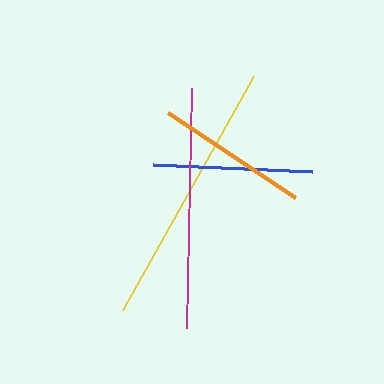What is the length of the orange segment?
The orange segment is approximately 152 pixels long.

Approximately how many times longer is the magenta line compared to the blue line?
The magenta line is approximately 1.5 times the length of the blue line.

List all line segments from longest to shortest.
From longest to shortest: yellow, magenta, blue, orange.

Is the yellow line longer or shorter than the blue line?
The yellow line is longer than the blue line.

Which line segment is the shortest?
The orange line is the shortest at approximately 152 pixels.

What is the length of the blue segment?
The blue segment is approximately 159 pixels long.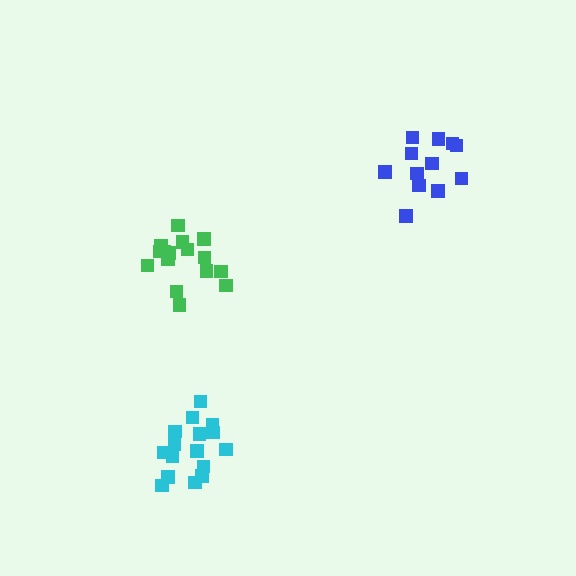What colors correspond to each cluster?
The clusters are colored: blue, green, cyan.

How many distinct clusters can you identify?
There are 3 distinct clusters.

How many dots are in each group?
Group 1: 12 dots, Group 2: 17 dots, Group 3: 16 dots (45 total).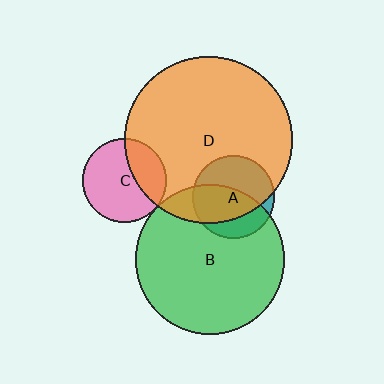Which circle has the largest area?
Circle D (orange).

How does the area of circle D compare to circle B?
Approximately 1.3 times.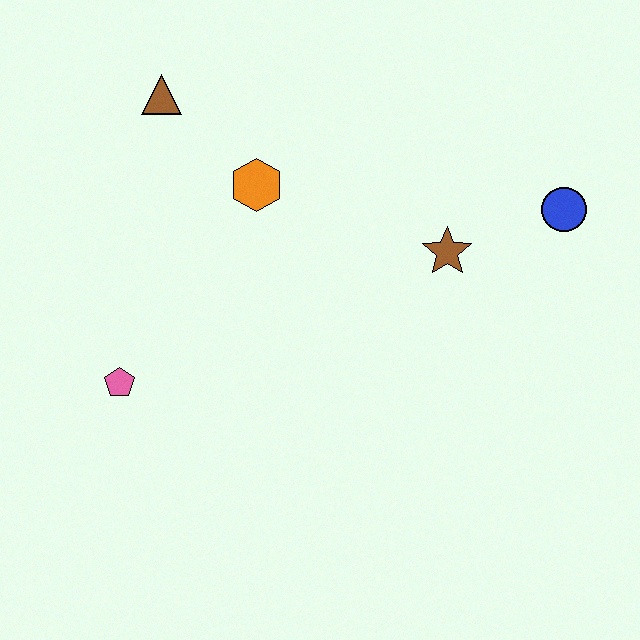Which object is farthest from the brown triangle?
The blue circle is farthest from the brown triangle.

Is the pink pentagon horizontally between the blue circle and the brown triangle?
No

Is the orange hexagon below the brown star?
No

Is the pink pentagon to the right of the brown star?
No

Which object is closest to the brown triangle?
The orange hexagon is closest to the brown triangle.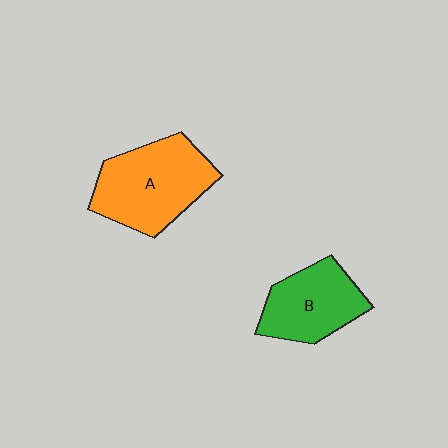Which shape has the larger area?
Shape A (orange).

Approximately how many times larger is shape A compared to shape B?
Approximately 1.3 times.